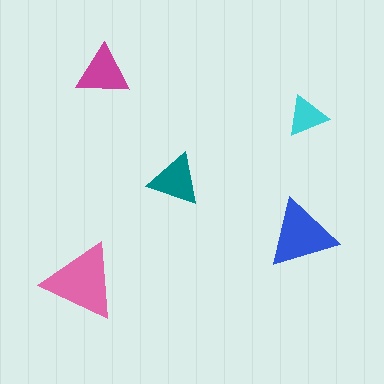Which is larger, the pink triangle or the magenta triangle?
The pink one.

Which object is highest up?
The magenta triangle is topmost.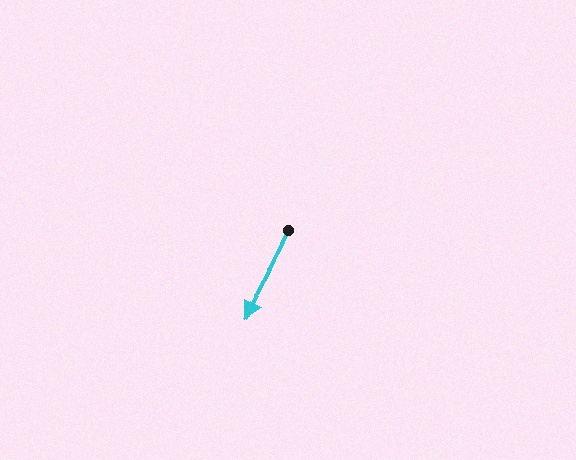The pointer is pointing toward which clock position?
Roughly 7 o'clock.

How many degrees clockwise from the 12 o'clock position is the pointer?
Approximately 208 degrees.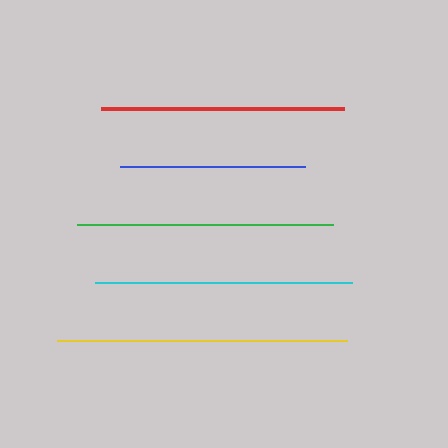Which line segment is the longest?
The yellow line is the longest at approximately 290 pixels.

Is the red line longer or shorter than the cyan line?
The cyan line is longer than the red line.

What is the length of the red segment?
The red segment is approximately 243 pixels long.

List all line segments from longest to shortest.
From longest to shortest: yellow, cyan, green, red, blue.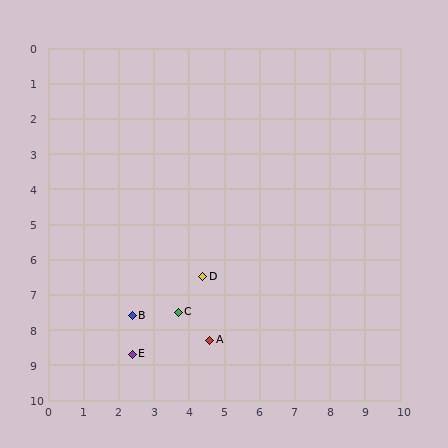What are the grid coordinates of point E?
Point E is at approximately (2.4, 8.7).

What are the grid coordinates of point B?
Point B is at approximately (2.4, 7.6).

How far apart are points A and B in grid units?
Points A and B are about 2.3 grid units apart.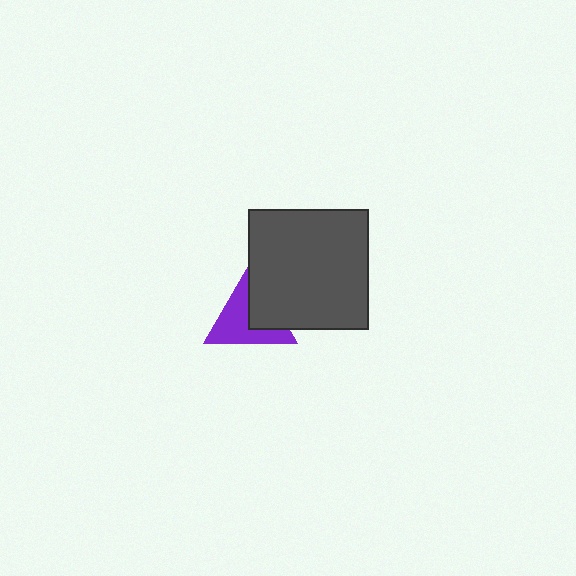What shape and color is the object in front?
The object in front is a dark gray square.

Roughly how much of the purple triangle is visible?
About half of it is visible (roughly 61%).